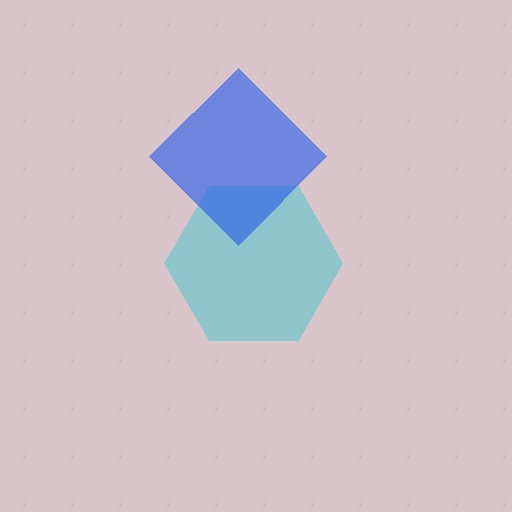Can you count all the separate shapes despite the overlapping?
Yes, there are 2 separate shapes.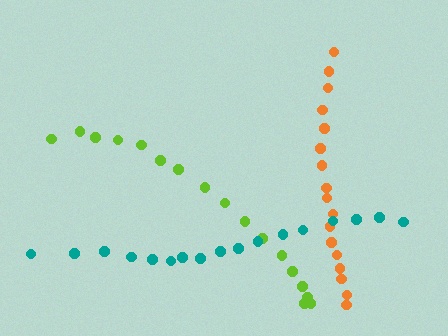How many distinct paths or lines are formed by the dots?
There are 3 distinct paths.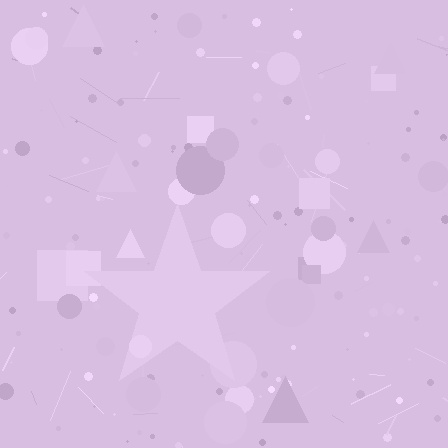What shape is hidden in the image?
A star is hidden in the image.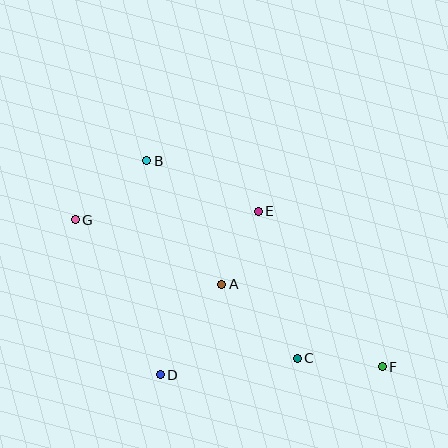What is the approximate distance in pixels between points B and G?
The distance between B and G is approximately 92 pixels.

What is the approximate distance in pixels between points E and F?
The distance between E and F is approximately 199 pixels.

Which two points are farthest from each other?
Points F and G are farthest from each other.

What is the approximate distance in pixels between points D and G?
The distance between D and G is approximately 177 pixels.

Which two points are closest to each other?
Points A and E are closest to each other.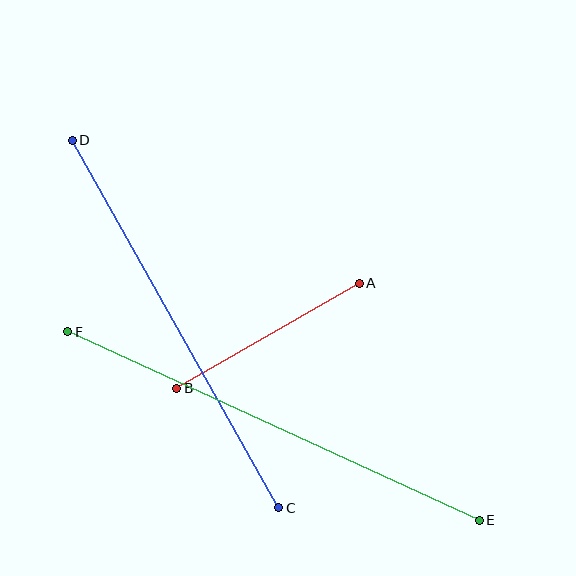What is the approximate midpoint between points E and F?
The midpoint is at approximately (273, 426) pixels.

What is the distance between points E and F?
The distance is approximately 452 pixels.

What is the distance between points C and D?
The distance is approximately 421 pixels.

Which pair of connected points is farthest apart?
Points E and F are farthest apart.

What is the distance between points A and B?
The distance is approximately 211 pixels.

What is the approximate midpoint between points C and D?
The midpoint is at approximately (176, 324) pixels.